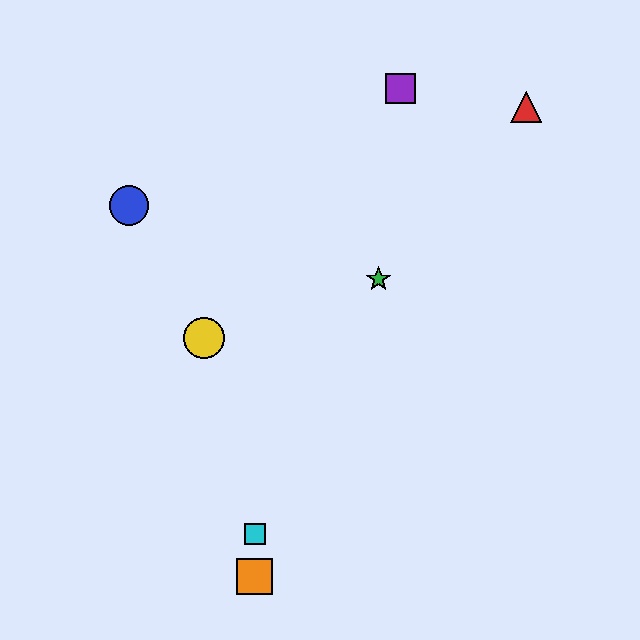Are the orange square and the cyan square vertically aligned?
Yes, both are at x≈255.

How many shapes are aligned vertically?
2 shapes (the orange square, the cyan square) are aligned vertically.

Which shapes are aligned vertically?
The orange square, the cyan square are aligned vertically.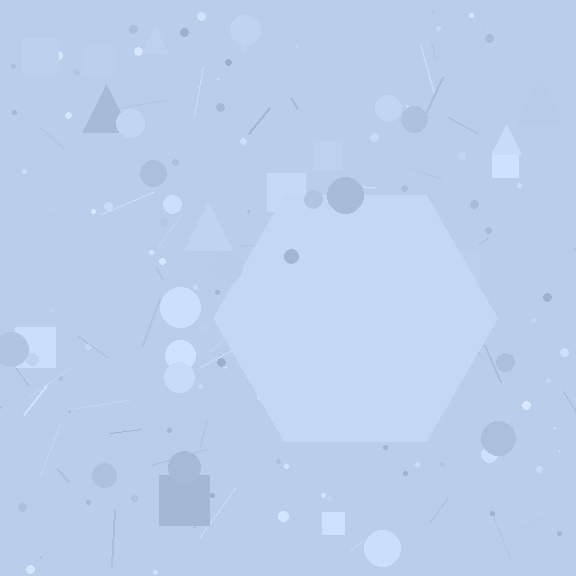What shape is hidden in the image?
A hexagon is hidden in the image.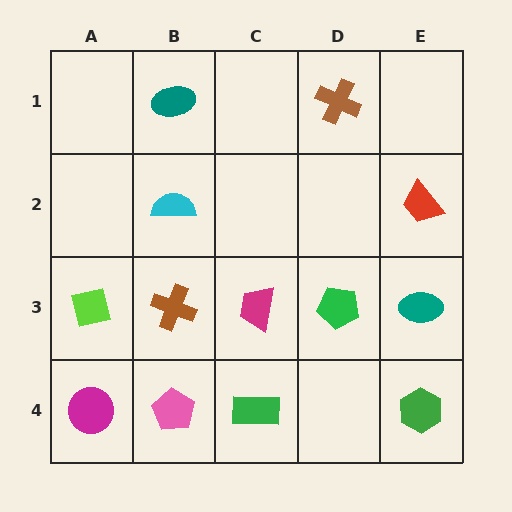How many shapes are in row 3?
5 shapes.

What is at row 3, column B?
A brown cross.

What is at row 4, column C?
A green rectangle.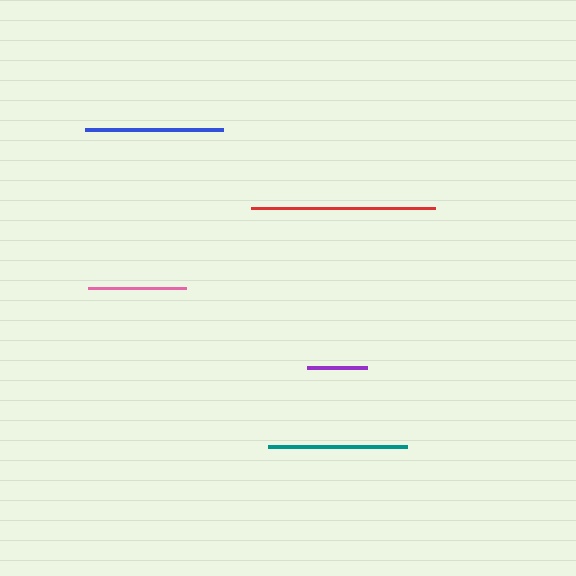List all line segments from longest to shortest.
From longest to shortest: red, teal, blue, pink, purple.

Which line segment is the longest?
The red line is the longest at approximately 185 pixels.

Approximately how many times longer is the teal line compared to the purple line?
The teal line is approximately 2.3 times the length of the purple line.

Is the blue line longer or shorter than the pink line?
The blue line is longer than the pink line.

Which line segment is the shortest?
The purple line is the shortest at approximately 60 pixels.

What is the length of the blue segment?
The blue segment is approximately 138 pixels long.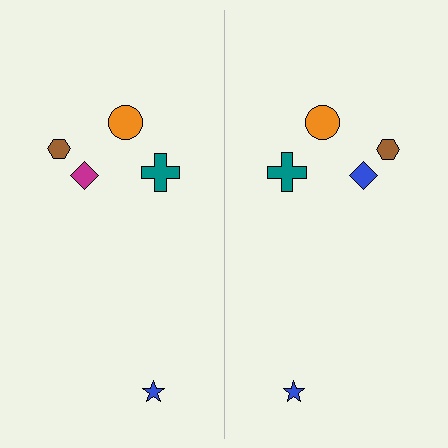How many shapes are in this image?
There are 10 shapes in this image.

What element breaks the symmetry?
The blue diamond on the right side breaks the symmetry — its mirror counterpart is magenta.